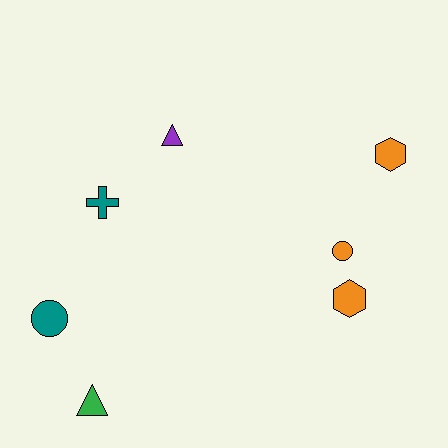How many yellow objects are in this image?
There are no yellow objects.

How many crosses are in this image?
There is 1 cross.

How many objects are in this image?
There are 7 objects.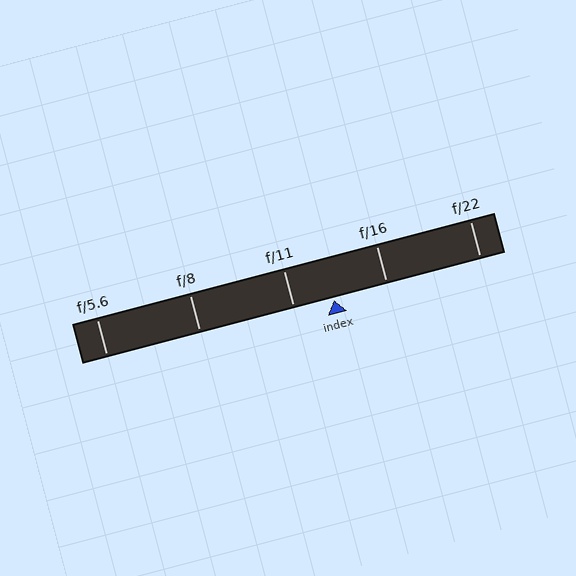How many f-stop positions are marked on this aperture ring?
There are 5 f-stop positions marked.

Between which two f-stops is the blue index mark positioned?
The index mark is between f/11 and f/16.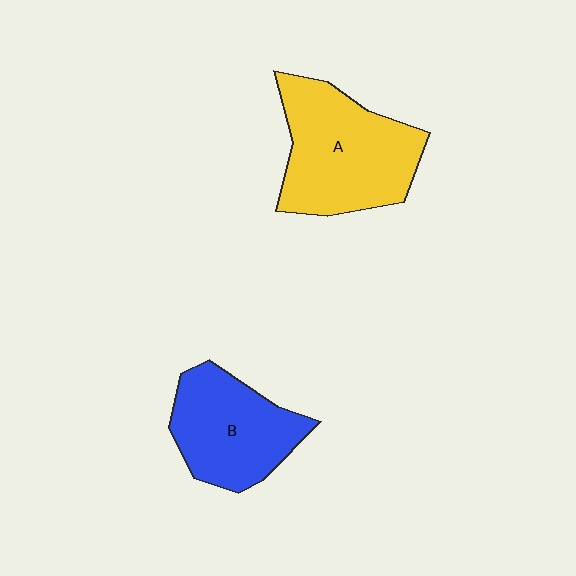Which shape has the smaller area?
Shape B (blue).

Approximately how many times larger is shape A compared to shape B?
Approximately 1.3 times.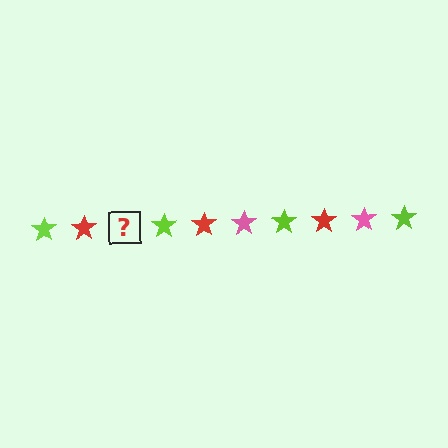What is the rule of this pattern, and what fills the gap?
The rule is that the pattern cycles through lime, red, pink stars. The gap should be filled with a pink star.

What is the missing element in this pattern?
The missing element is a pink star.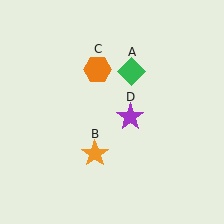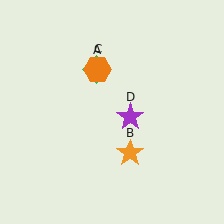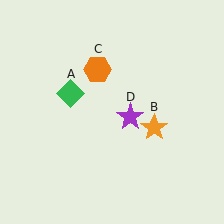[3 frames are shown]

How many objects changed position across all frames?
2 objects changed position: green diamond (object A), orange star (object B).